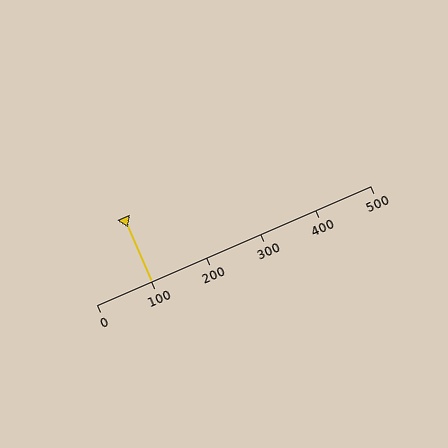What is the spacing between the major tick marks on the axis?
The major ticks are spaced 100 apart.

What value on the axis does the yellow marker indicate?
The marker indicates approximately 100.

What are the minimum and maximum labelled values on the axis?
The axis runs from 0 to 500.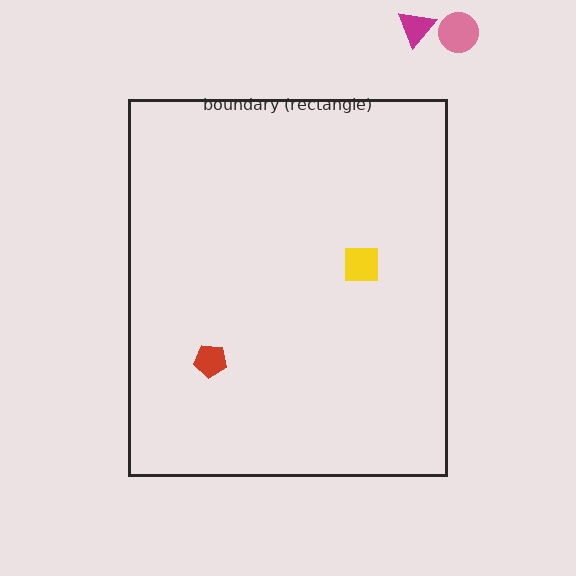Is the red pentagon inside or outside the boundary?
Inside.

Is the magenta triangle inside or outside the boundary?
Outside.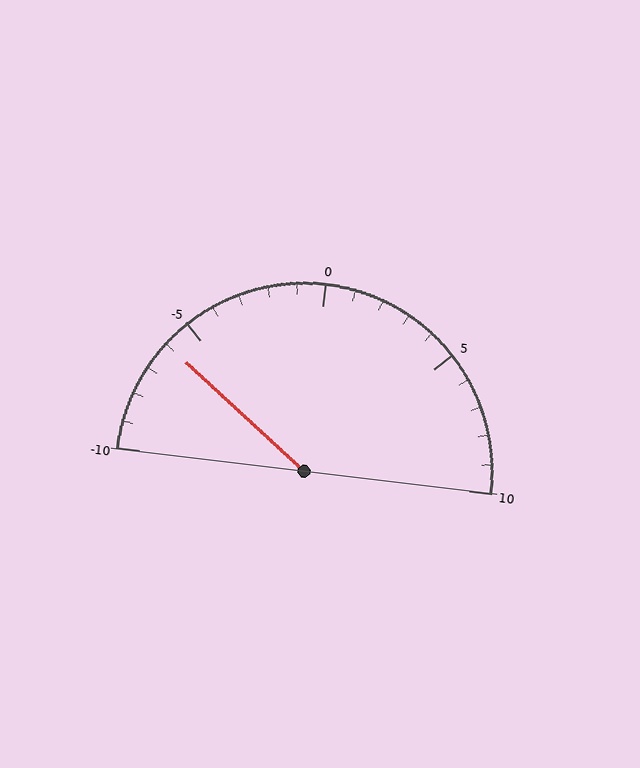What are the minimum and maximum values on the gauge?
The gauge ranges from -10 to 10.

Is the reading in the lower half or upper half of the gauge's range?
The reading is in the lower half of the range (-10 to 10).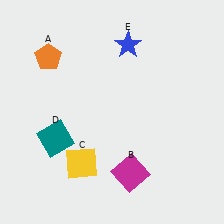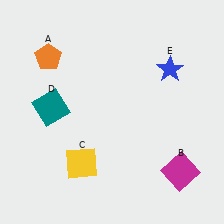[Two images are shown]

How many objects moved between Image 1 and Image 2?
3 objects moved between the two images.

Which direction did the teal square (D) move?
The teal square (D) moved up.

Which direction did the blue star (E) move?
The blue star (E) moved right.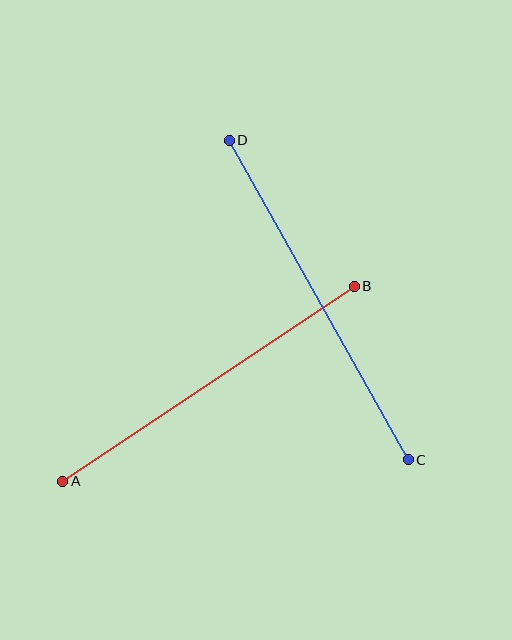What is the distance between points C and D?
The distance is approximately 366 pixels.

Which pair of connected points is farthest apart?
Points C and D are farthest apart.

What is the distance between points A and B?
The distance is approximately 351 pixels.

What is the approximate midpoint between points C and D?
The midpoint is at approximately (319, 300) pixels.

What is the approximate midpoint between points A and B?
The midpoint is at approximately (209, 384) pixels.